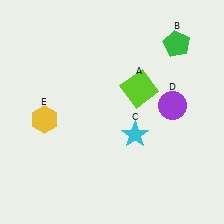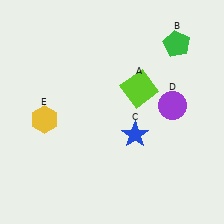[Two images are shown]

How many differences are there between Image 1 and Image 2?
There is 1 difference between the two images.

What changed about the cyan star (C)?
In Image 1, C is cyan. In Image 2, it changed to blue.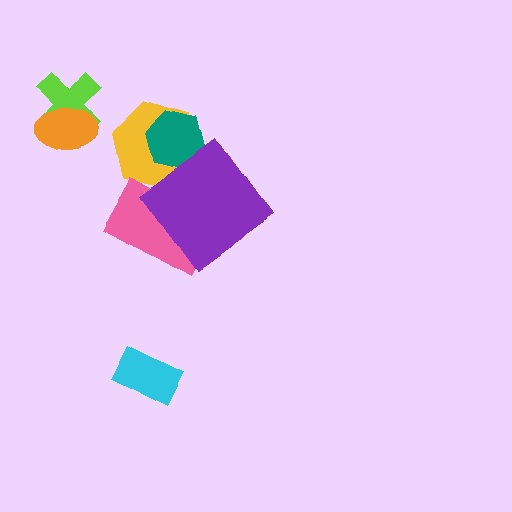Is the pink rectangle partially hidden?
Yes, it is partially covered by another shape.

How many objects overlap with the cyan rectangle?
0 objects overlap with the cyan rectangle.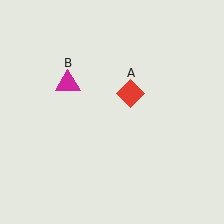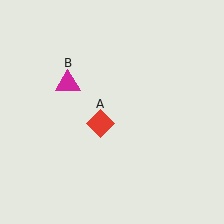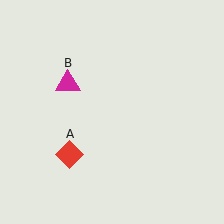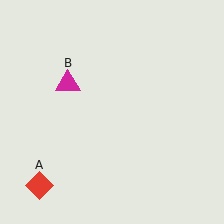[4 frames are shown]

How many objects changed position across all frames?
1 object changed position: red diamond (object A).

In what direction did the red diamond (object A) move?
The red diamond (object A) moved down and to the left.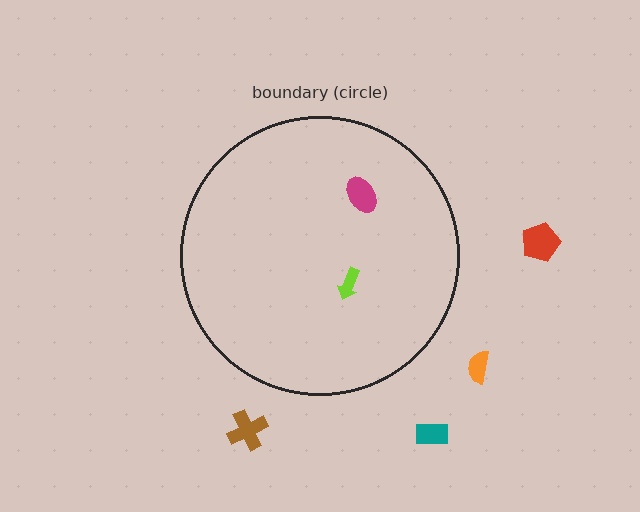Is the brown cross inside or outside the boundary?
Outside.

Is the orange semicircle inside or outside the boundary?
Outside.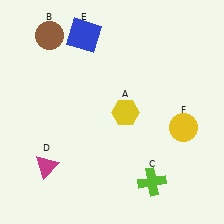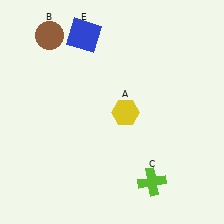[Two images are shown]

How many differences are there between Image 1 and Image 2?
There are 2 differences between the two images.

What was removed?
The yellow circle (F), the magenta triangle (D) were removed in Image 2.